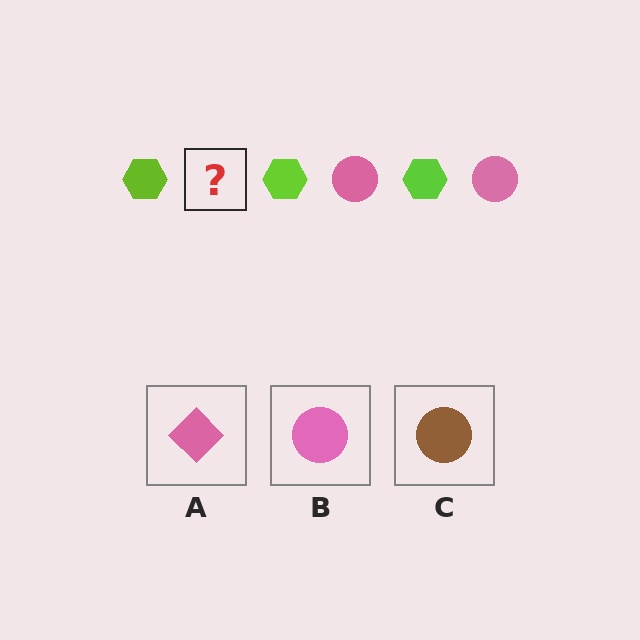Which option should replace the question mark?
Option B.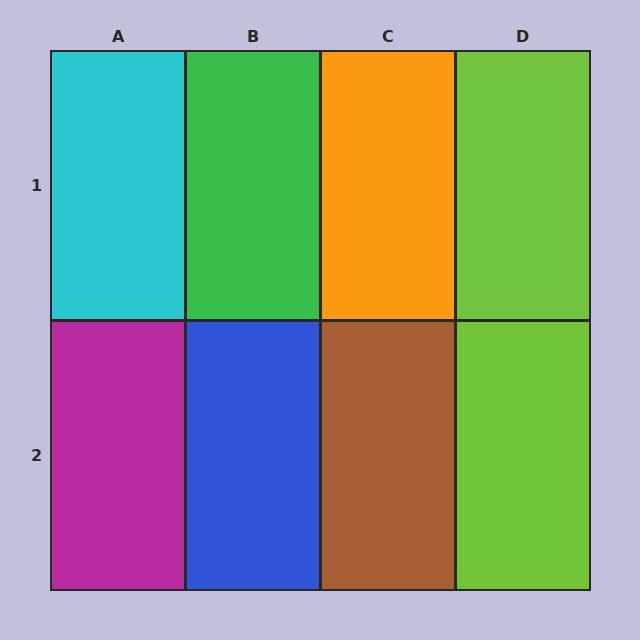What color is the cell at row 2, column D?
Lime.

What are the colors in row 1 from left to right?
Cyan, green, orange, lime.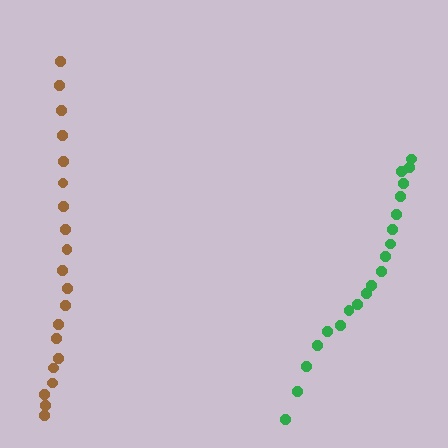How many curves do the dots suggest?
There are 2 distinct paths.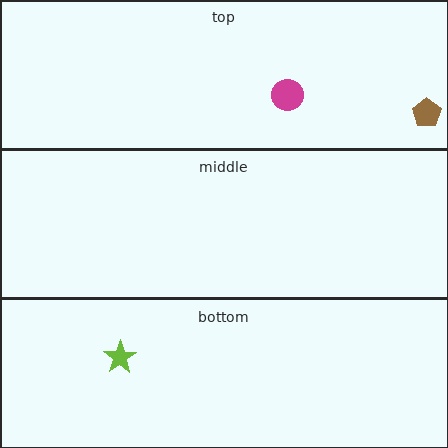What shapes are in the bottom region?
The lime star.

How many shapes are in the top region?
2.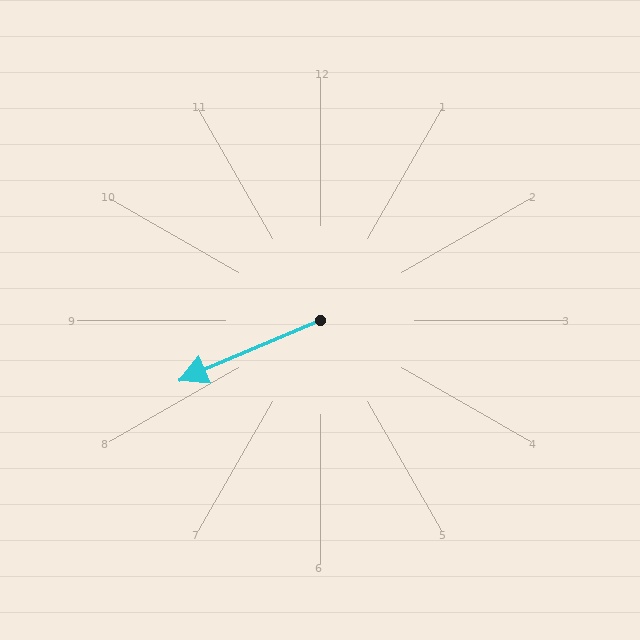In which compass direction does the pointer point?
Southwest.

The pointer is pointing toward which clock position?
Roughly 8 o'clock.